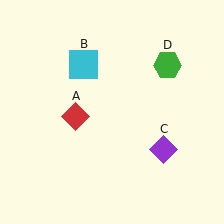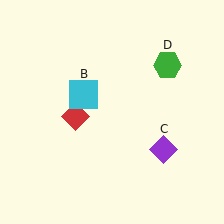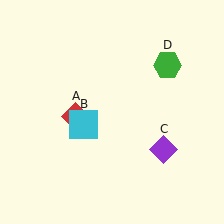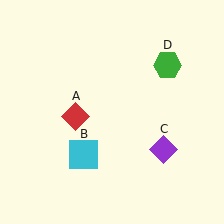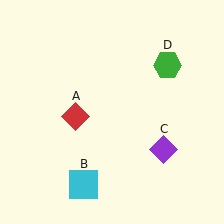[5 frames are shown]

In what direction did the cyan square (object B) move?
The cyan square (object B) moved down.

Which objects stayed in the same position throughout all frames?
Red diamond (object A) and purple diamond (object C) and green hexagon (object D) remained stationary.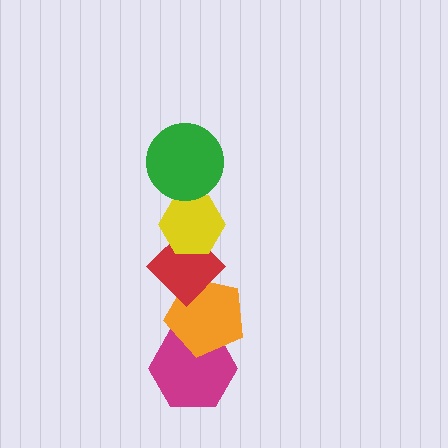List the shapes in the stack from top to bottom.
From top to bottom: the green circle, the yellow hexagon, the red diamond, the orange pentagon, the magenta hexagon.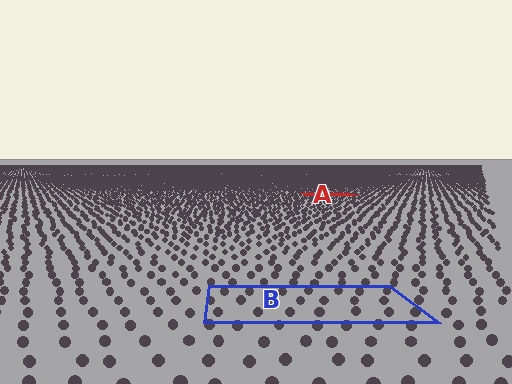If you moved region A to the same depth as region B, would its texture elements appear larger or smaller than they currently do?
They would appear larger. At a closer depth, the same texture elements are projected at a bigger on-screen size.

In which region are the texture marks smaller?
The texture marks are smaller in region A, because it is farther away.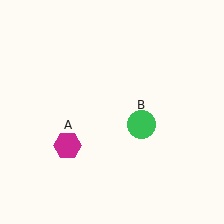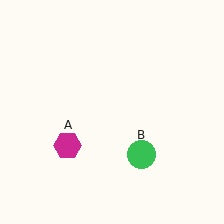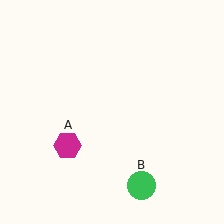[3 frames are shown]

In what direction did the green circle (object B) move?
The green circle (object B) moved down.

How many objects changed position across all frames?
1 object changed position: green circle (object B).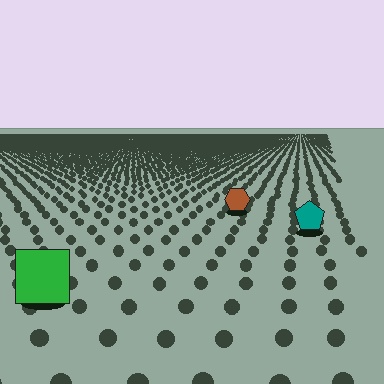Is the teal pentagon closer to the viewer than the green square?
No. The green square is closer — you can tell from the texture gradient: the ground texture is coarser near it.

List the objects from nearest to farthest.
From nearest to farthest: the green square, the teal pentagon, the brown hexagon.